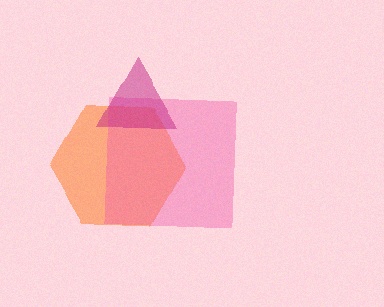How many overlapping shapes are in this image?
There are 3 overlapping shapes in the image.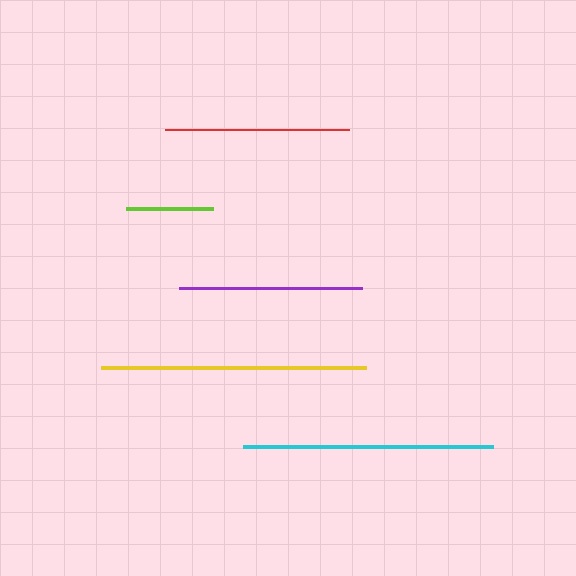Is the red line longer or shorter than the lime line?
The red line is longer than the lime line.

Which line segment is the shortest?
The lime line is the shortest at approximately 86 pixels.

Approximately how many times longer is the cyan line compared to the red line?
The cyan line is approximately 1.4 times the length of the red line.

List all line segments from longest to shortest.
From longest to shortest: yellow, cyan, red, purple, lime.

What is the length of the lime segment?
The lime segment is approximately 86 pixels long.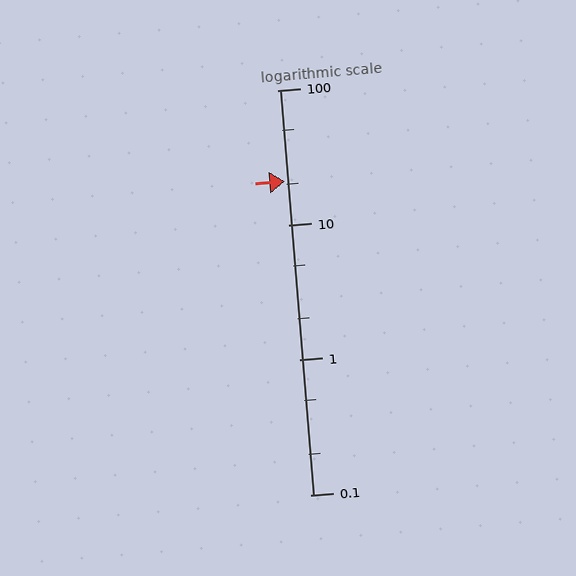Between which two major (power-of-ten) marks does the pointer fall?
The pointer is between 10 and 100.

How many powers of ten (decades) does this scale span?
The scale spans 3 decades, from 0.1 to 100.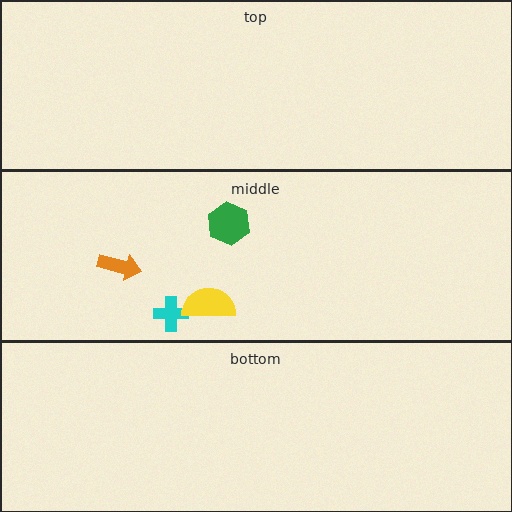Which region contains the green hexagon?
The middle region.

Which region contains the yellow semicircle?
The middle region.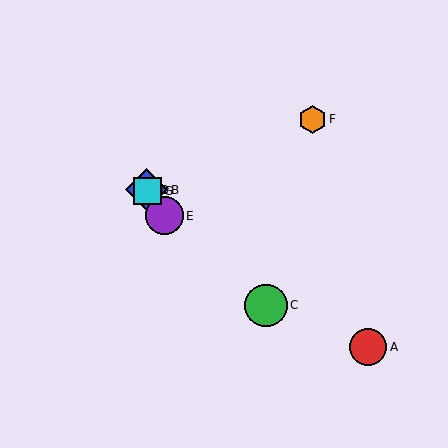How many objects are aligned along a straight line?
4 objects (B, D, E, G) are aligned along a straight line.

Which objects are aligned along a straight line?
Objects B, D, E, G are aligned along a straight line.